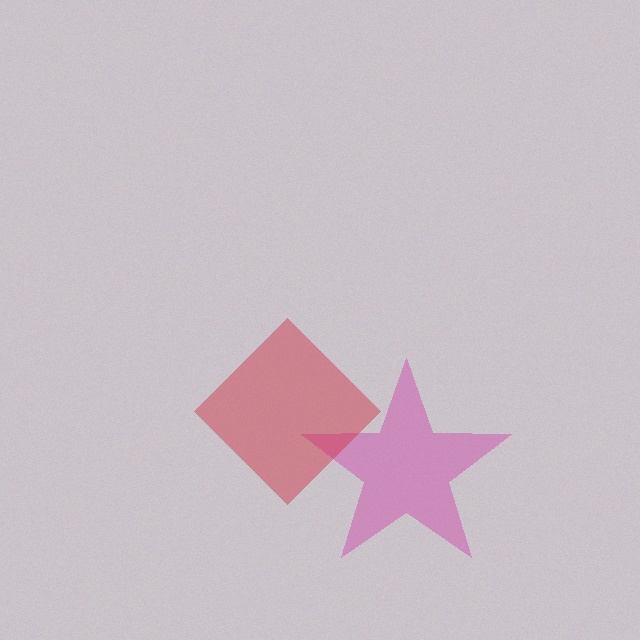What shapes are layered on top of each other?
The layered shapes are: a magenta star, a red diamond.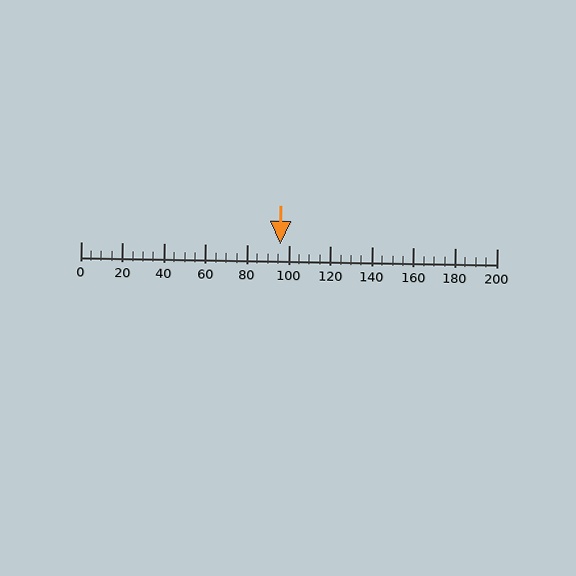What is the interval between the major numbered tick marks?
The major tick marks are spaced 20 units apart.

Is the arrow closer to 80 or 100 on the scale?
The arrow is closer to 100.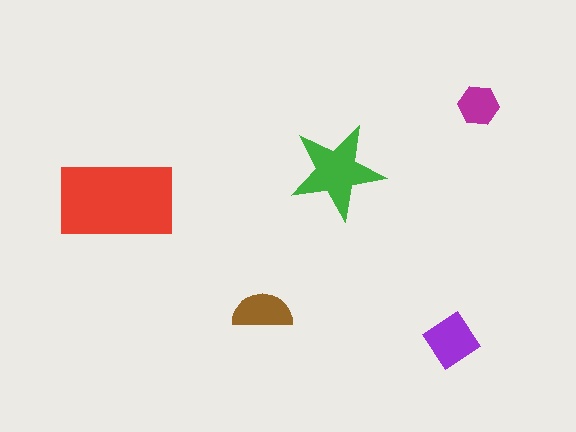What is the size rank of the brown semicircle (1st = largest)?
4th.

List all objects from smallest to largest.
The magenta hexagon, the brown semicircle, the purple diamond, the green star, the red rectangle.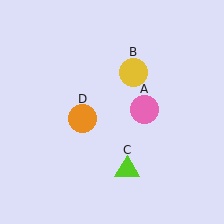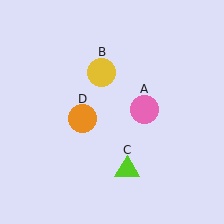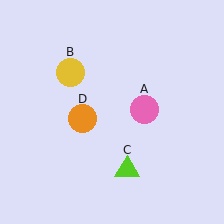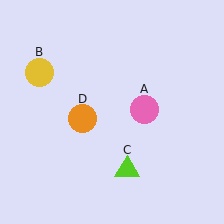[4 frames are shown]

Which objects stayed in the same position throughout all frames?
Pink circle (object A) and lime triangle (object C) and orange circle (object D) remained stationary.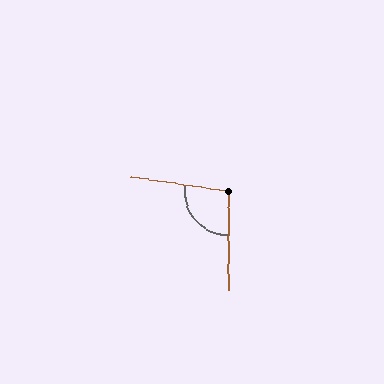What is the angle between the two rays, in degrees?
Approximately 98 degrees.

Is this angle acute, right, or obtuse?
It is obtuse.